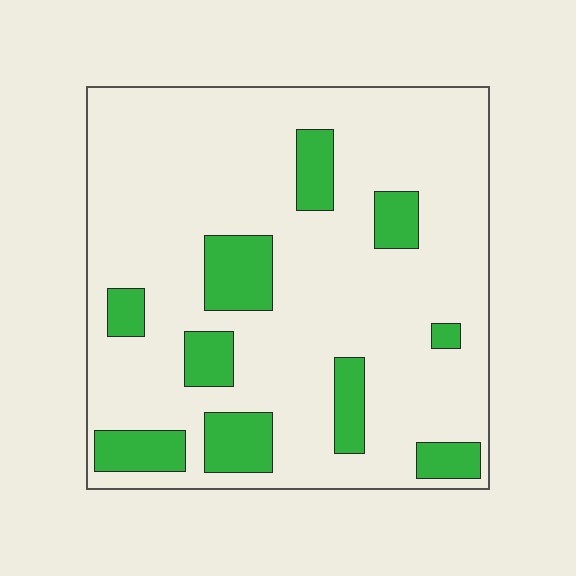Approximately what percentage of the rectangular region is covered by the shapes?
Approximately 20%.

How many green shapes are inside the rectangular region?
10.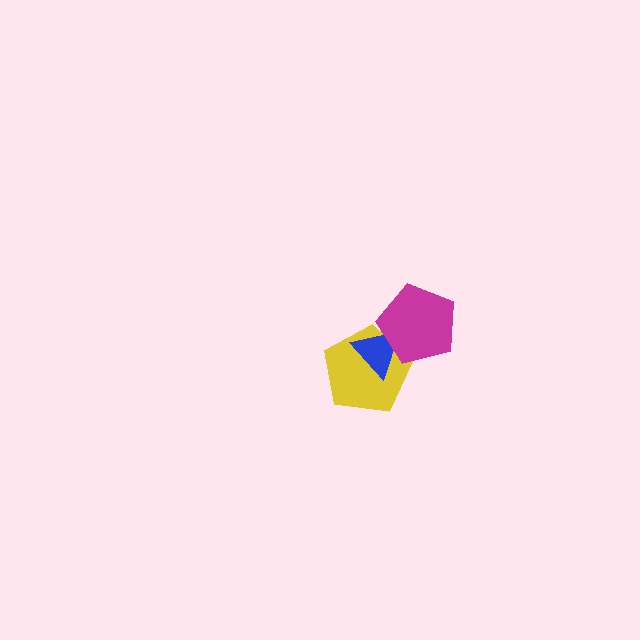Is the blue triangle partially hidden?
Yes, it is partially covered by another shape.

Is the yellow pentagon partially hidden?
Yes, it is partially covered by another shape.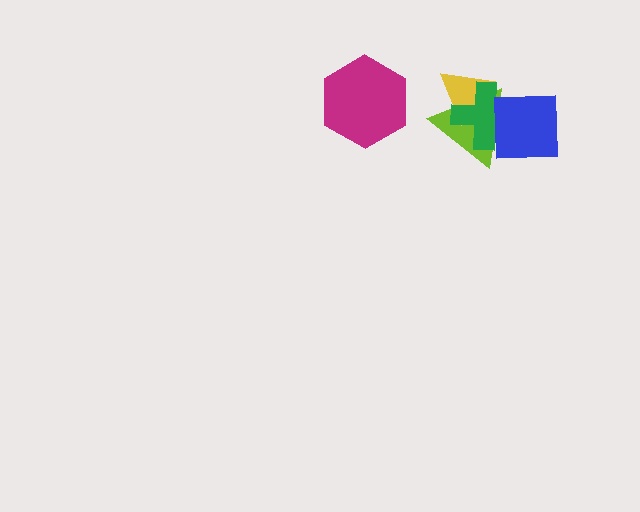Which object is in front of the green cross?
The blue square is in front of the green cross.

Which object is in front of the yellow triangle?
The green cross is in front of the yellow triangle.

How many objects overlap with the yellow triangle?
2 objects overlap with the yellow triangle.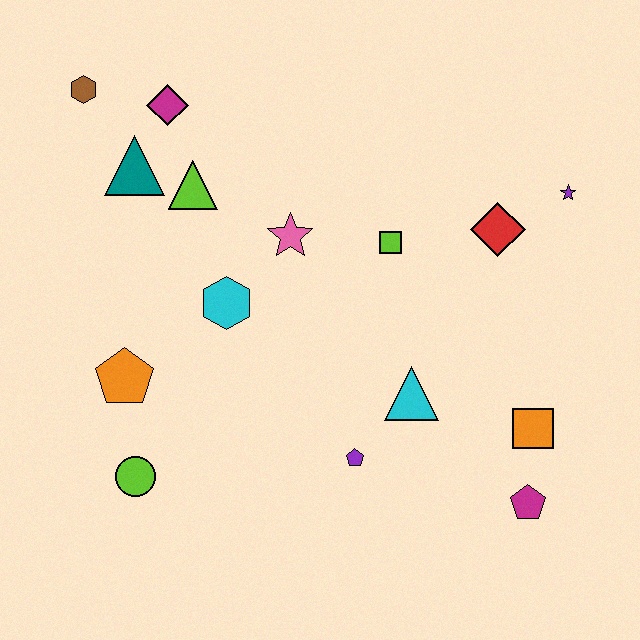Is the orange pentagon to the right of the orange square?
No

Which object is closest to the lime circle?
The orange pentagon is closest to the lime circle.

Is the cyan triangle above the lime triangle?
No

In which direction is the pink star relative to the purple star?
The pink star is to the left of the purple star.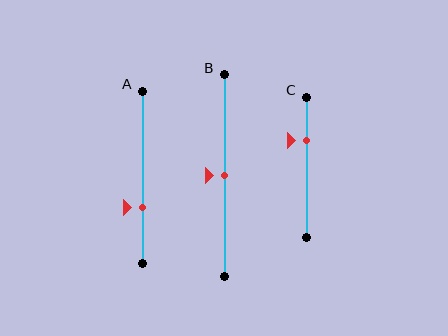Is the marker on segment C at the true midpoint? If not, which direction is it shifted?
No, the marker on segment C is shifted upward by about 19% of the segment length.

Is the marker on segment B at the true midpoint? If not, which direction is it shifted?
Yes, the marker on segment B is at the true midpoint.